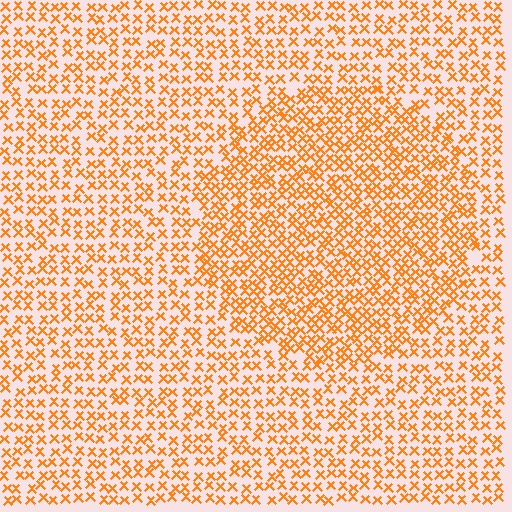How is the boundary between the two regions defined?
The boundary is defined by a change in element density (approximately 1.6x ratio). All elements are the same color, size, and shape.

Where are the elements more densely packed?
The elements are more densely packed inside the circle boundary.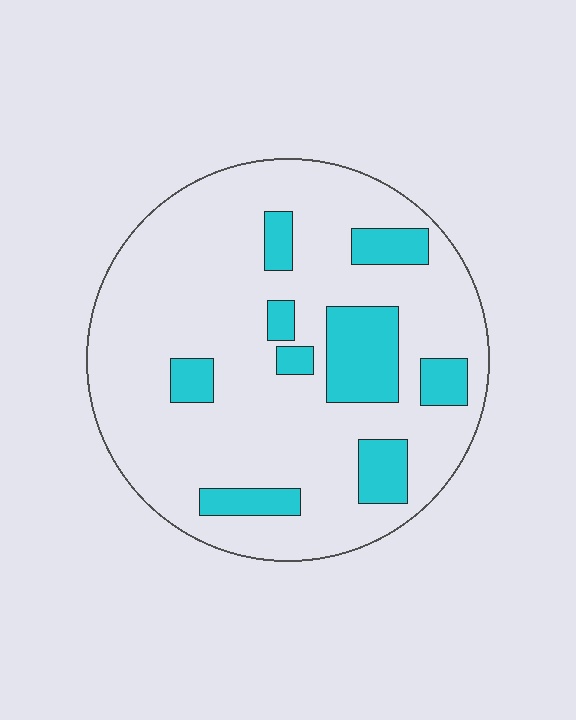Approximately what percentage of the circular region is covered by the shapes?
Approximately 20%.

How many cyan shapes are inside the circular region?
9.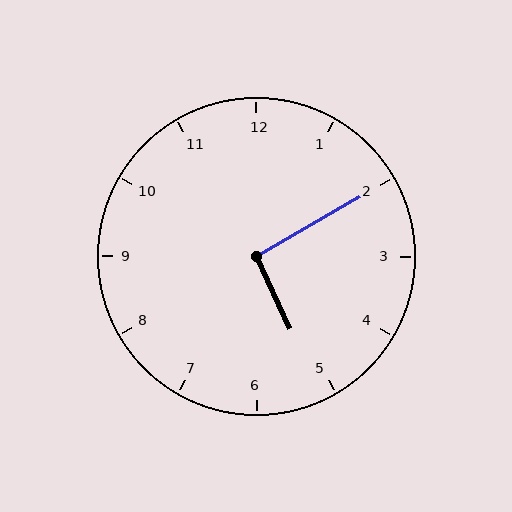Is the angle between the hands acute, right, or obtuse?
It is right.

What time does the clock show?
5:10.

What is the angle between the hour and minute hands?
Approximately 95 degrees.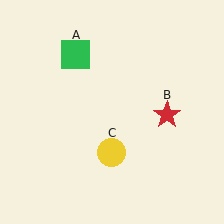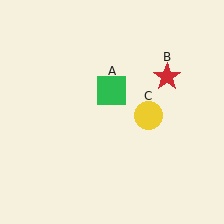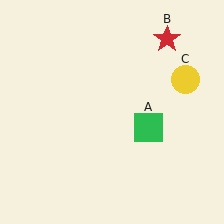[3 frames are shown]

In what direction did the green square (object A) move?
The green square (object A) moved down and to the right.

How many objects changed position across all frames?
3 objects changed position: green square (object A), red star (object B), yellow circle (object C).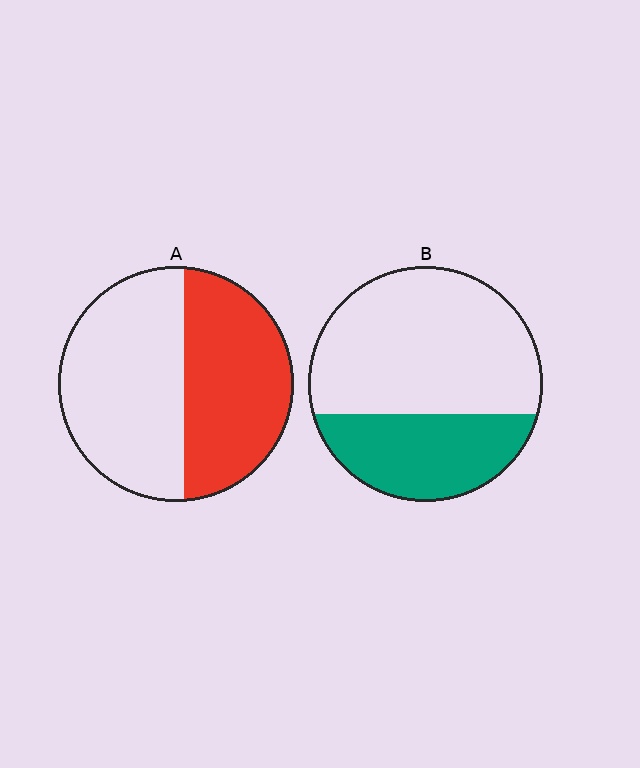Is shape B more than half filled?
No.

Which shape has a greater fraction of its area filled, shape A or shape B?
Shape A.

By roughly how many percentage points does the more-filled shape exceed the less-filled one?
By roughly 10 percentage points (A over B).